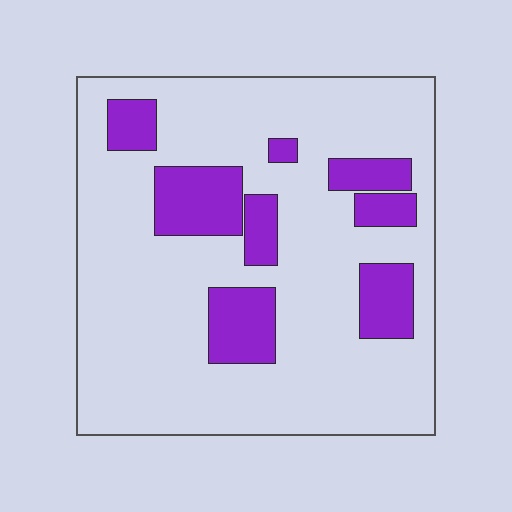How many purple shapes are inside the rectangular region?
8.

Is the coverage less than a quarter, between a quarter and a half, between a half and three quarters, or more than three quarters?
Less than a quarter.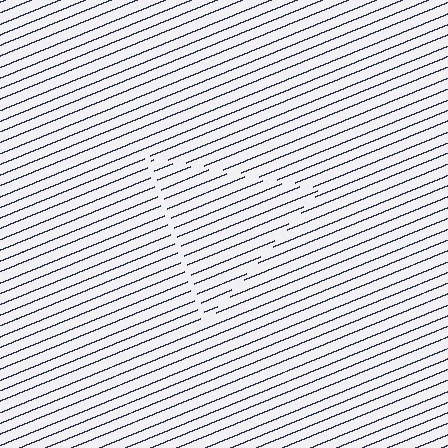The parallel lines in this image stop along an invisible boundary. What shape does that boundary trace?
An illusory triangle. The interior of the shape contains the same grating, shifted by half a period — the contour is defined by the phase discontinuity where line-ends from the inner and outer gratings abut.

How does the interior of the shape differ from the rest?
The interior of the shape contains the same grating, shifted by half a period — the contour is defined by the phase discontinuity where line-ends from the inner and outer gratings abut.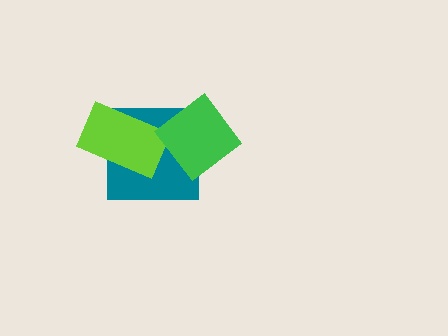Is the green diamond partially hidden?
No, no other shape covers it.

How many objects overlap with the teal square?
2 objects overlap with the teal square.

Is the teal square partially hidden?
Yes, it is partially covered by another shape.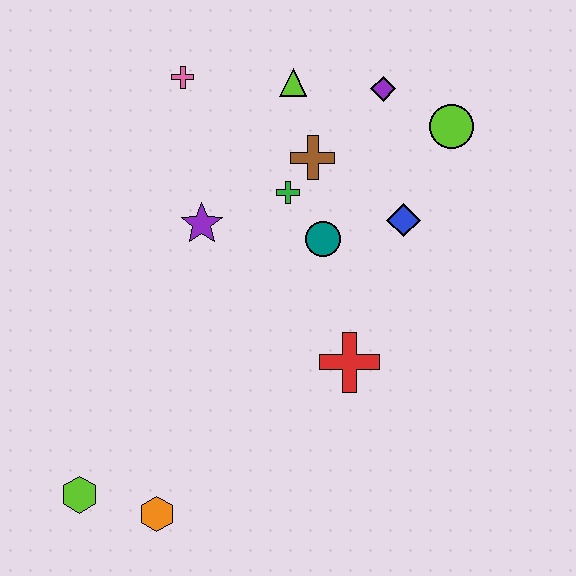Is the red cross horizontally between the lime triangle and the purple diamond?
Yes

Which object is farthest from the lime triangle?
The lime hexagon is farthest from the lime triangle.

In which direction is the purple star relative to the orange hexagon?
The purple star is above the orange hexagon.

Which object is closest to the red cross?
The teal circle is closest to the red cross.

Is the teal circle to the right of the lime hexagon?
Yes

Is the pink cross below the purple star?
No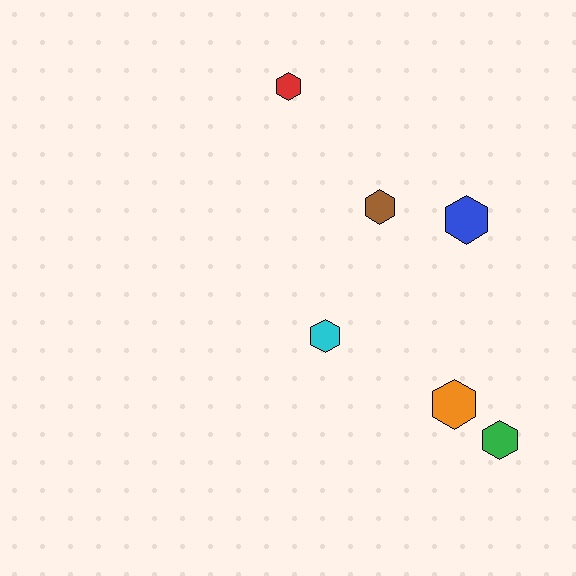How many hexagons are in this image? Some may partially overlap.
There are 6 hexagons.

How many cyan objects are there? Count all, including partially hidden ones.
There is 1 cyan object.